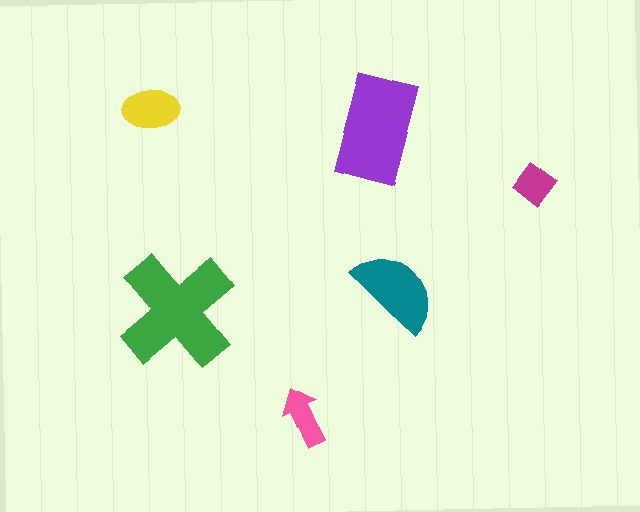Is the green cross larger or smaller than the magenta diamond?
Larger.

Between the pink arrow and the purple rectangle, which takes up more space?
The purple rectangle.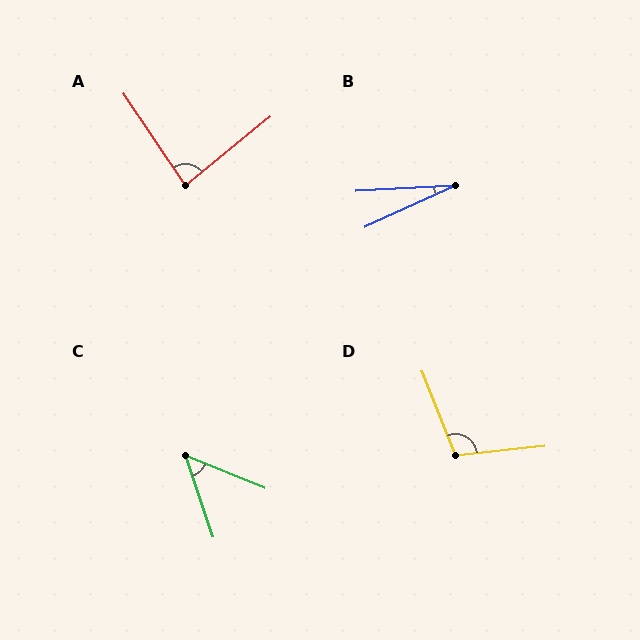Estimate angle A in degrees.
Approximately 85 degrees.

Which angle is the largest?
D, at approximately 105 degrees.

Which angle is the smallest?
B, at approximately 21 degrees.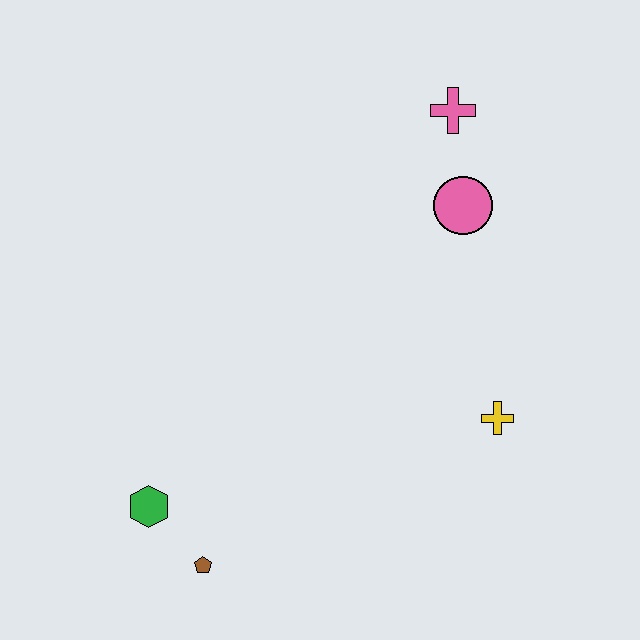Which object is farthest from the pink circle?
The brown pentagon is farthest from the pink circle.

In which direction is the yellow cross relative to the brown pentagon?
The yellow cross is to the right of the brown pentagon.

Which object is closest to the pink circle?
The pink cross is closest to the pink circle.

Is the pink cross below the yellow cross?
No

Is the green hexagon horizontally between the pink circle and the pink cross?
No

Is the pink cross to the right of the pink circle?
No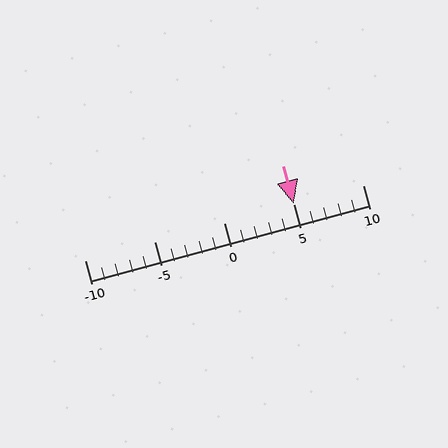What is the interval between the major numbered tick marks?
The major tick marks are spaced 5 units apart.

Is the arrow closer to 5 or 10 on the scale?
The arrow is closer to 5.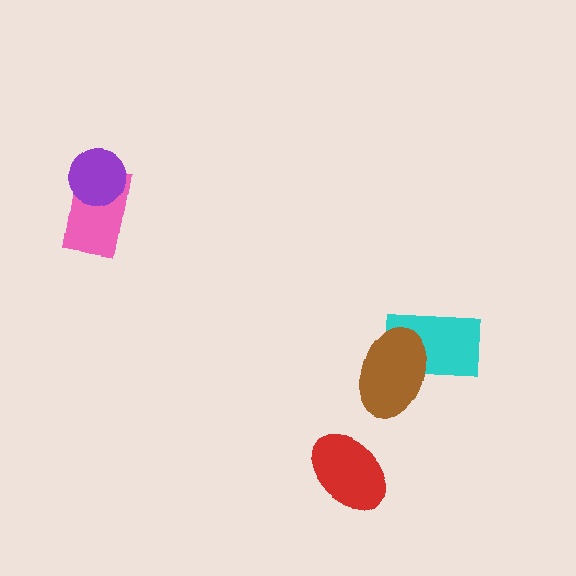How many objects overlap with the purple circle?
1 object overlaps with the purple circle.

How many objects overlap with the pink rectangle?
1 object overlaps with the pink rectangle.